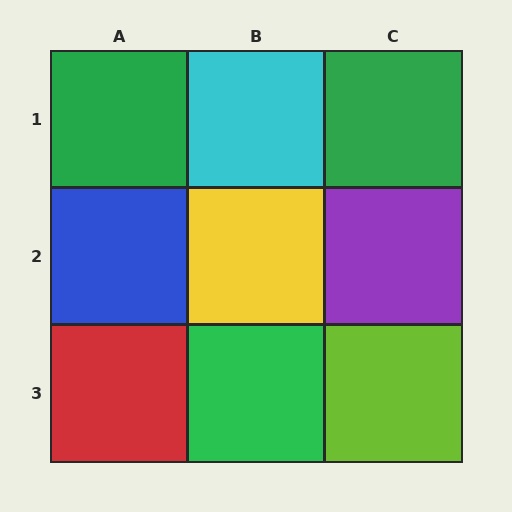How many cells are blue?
1 cell is blue.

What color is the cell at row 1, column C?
Green.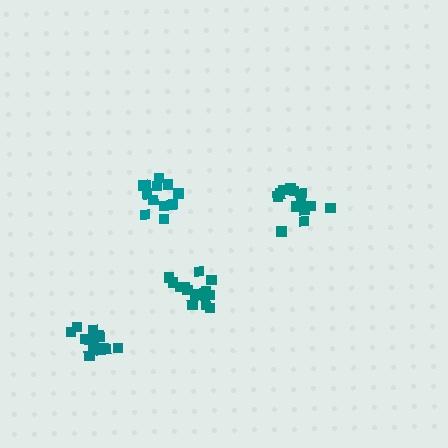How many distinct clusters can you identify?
There are 4 distinct clusters.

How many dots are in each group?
Group 1: 13 dots, Group 2: 13 dots, Group 3: 15 dots, Group 4: 14 dots (55 total).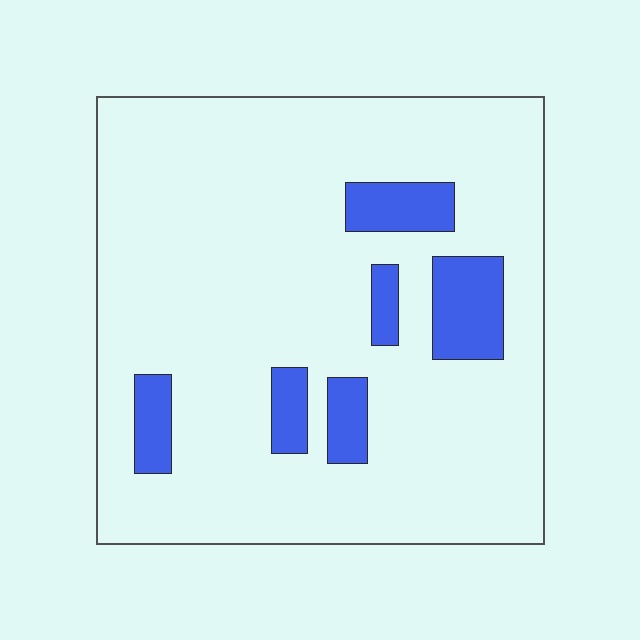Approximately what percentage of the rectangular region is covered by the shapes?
Approximately 15%.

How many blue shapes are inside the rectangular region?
6.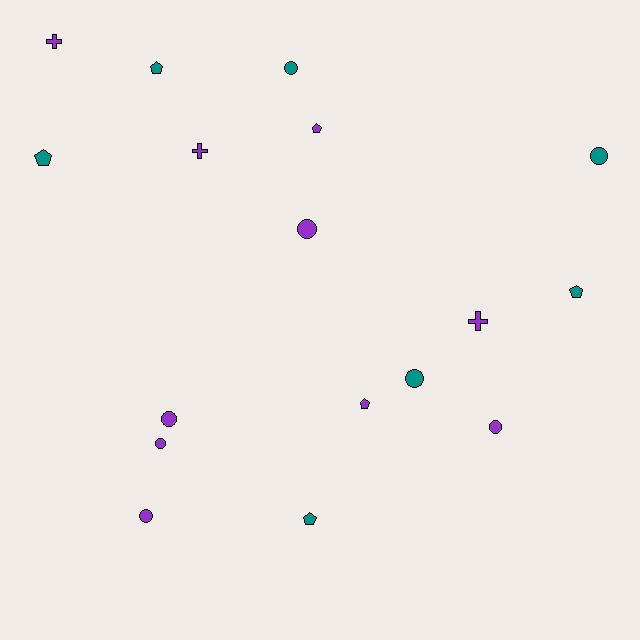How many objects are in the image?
There are 17 objects.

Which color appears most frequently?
Purple, with 10 objects.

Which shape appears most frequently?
Circle, with 8 objects.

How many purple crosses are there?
There are 3 purple crosses.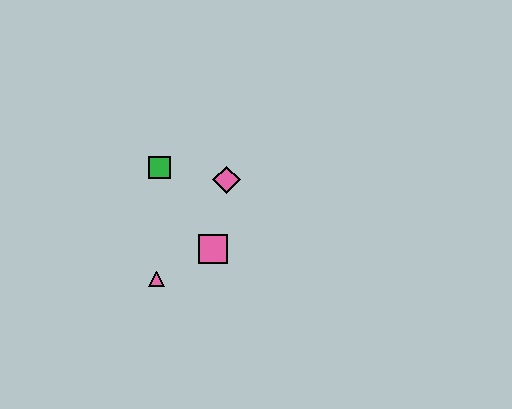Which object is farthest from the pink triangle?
The pink diamond is farthest from the pink triangle.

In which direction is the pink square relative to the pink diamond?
The pink square is below the pink diamond.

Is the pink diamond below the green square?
Yes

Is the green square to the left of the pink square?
Yes